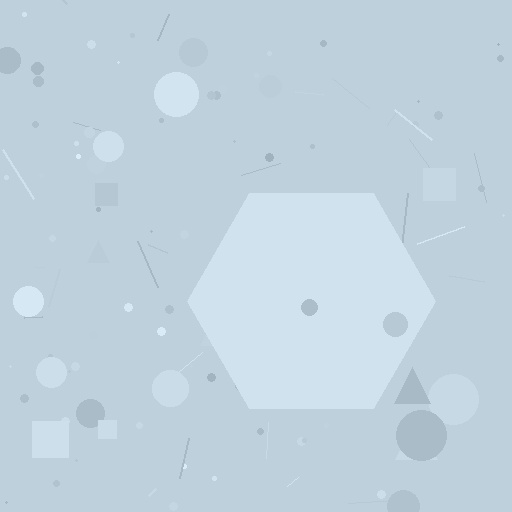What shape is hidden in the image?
A hexagon is hidden in the image.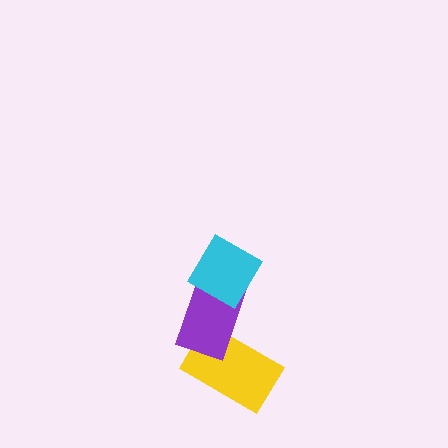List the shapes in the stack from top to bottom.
From top to bottom: the cyan diamond, the purple rectangle, the yellow rectangle.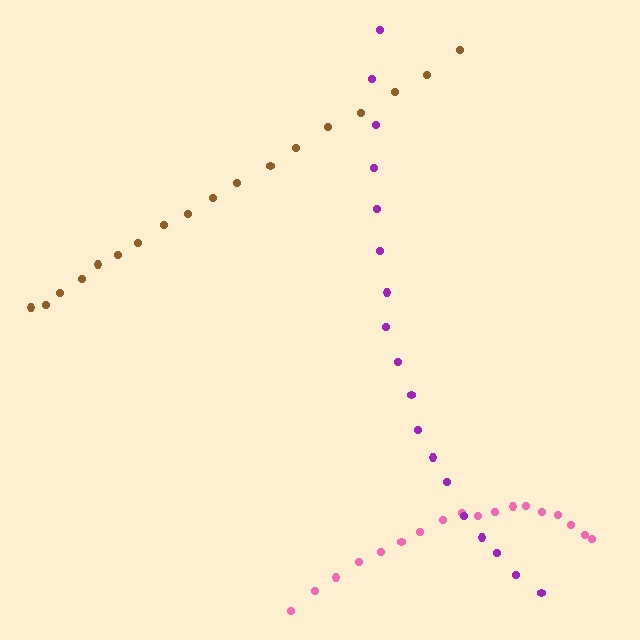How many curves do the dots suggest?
There are 3 distinct paths.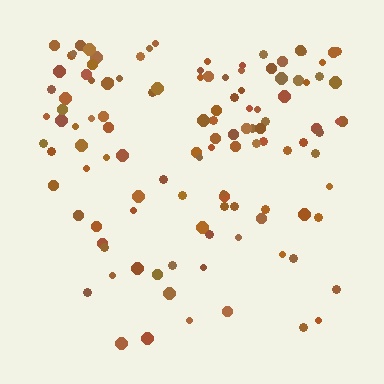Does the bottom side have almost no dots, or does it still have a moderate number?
Still a moderate number, just noticeably fewer than the top.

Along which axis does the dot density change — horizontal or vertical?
Vertical.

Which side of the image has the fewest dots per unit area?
The bottom.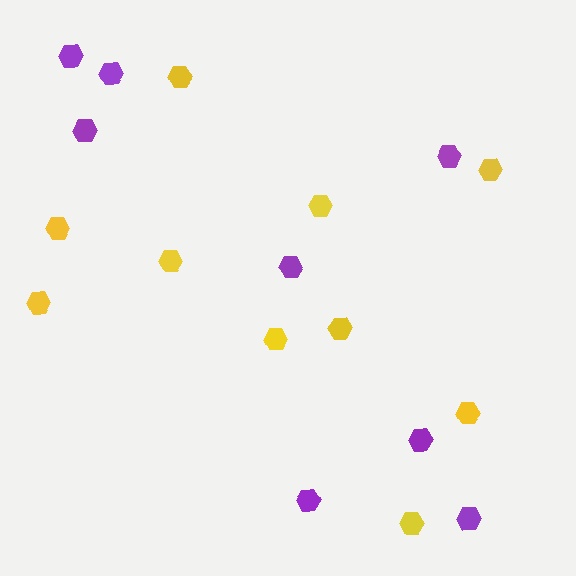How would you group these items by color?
There are 2 groups: one group of yellow hexagons (10) and one group of purple hexagons (8).